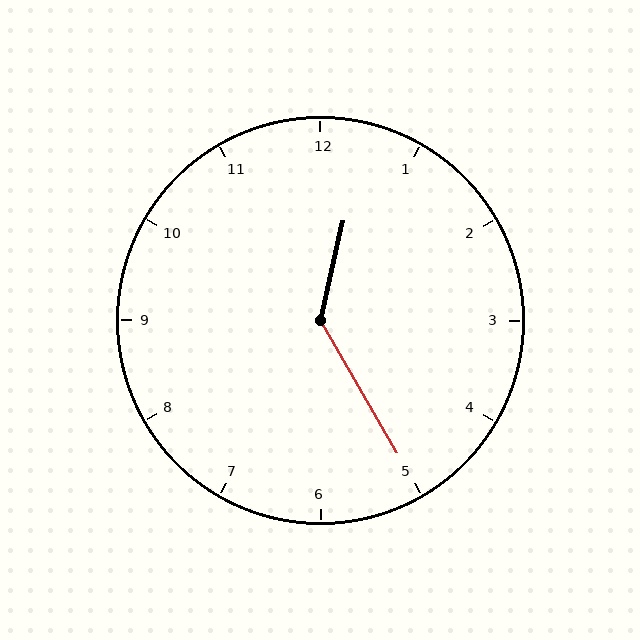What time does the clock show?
12:25.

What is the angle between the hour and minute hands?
Approximately 138 degrees.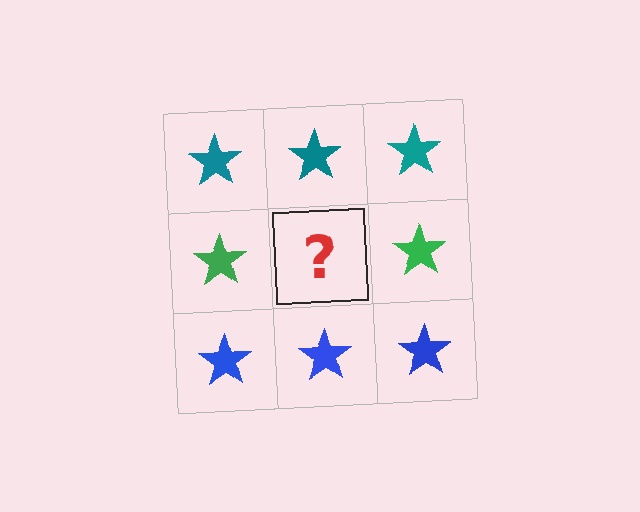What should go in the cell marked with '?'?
The missing cell should contain a green star.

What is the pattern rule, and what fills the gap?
The rule is that each row has a consistent color. The gap should be filled with a green star.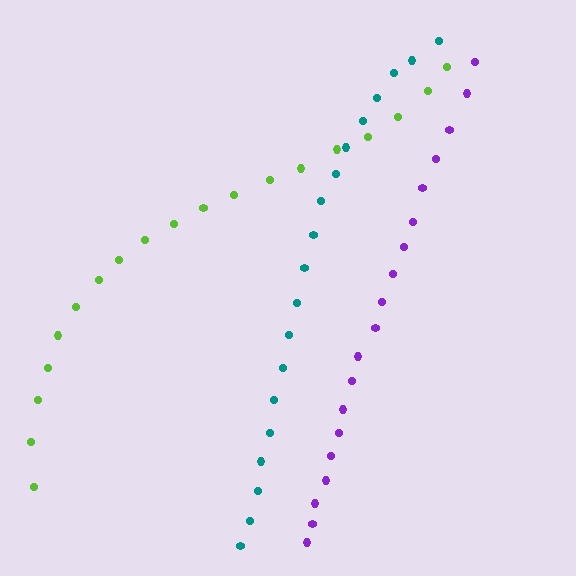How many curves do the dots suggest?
There are 3 distinct paths.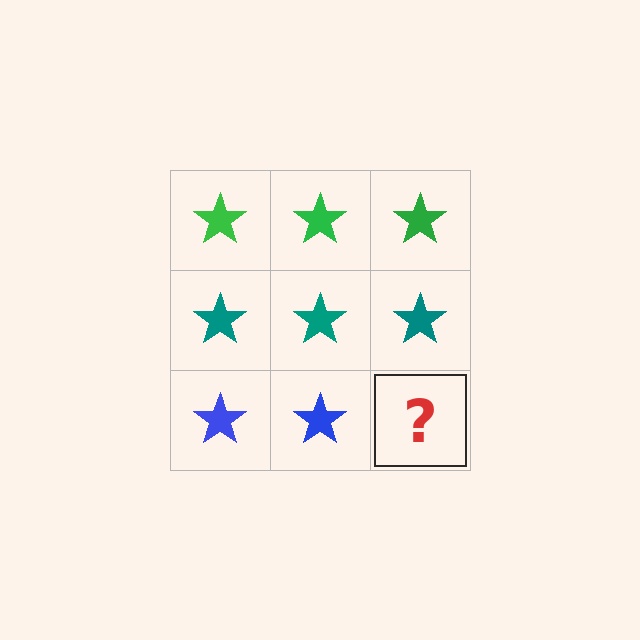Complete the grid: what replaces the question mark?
The question mark should be replaced with a blue star.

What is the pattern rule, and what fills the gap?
The rule is that each row has a consistent color. The gap should be filled with a blue star.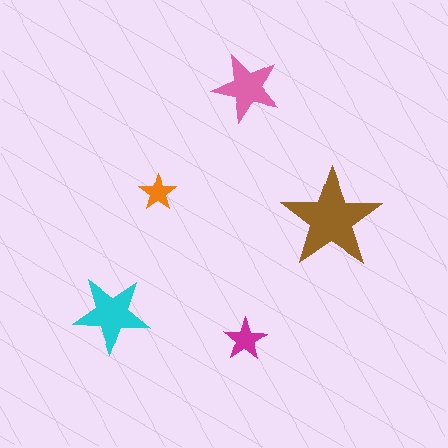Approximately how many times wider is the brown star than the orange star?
About 2.5 times wider.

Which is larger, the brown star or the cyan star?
The brown one.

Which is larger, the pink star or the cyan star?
The cyan one.